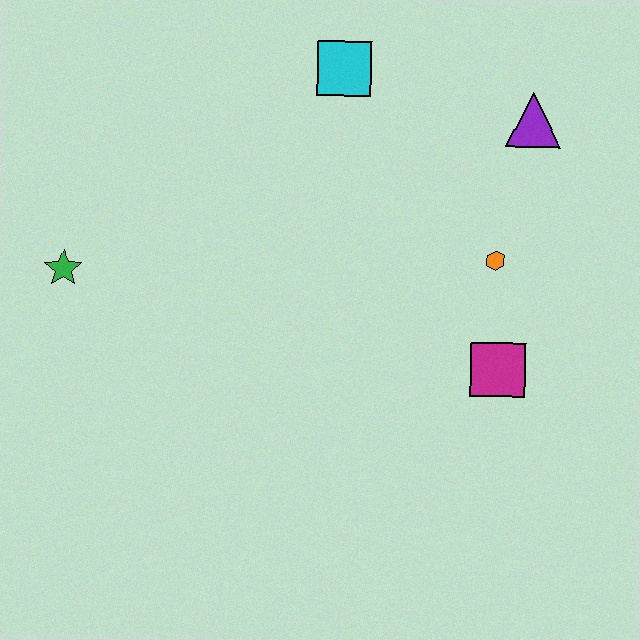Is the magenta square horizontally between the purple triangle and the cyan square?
Yes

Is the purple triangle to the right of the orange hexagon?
Yes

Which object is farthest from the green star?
The purple triangle is farthest from the green star.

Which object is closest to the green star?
The cyan square is closest to the green star.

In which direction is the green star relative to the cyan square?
The green star is to the left of the cyan square.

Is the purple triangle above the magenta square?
Yes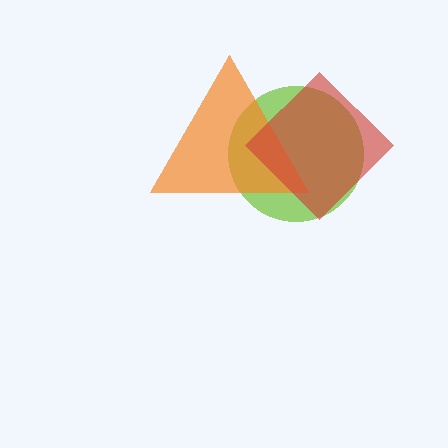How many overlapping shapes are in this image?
There are 3 overlapping shapes in the image.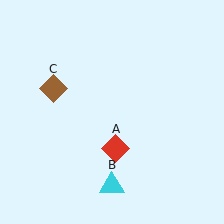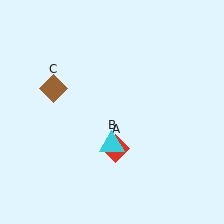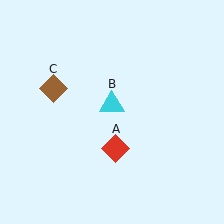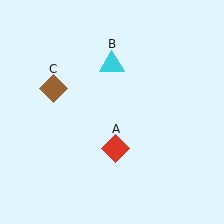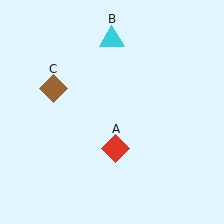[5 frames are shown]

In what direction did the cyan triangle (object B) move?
The cyan triangle (object B) moved up.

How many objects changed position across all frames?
1 object changed position: cyan triangle (object B).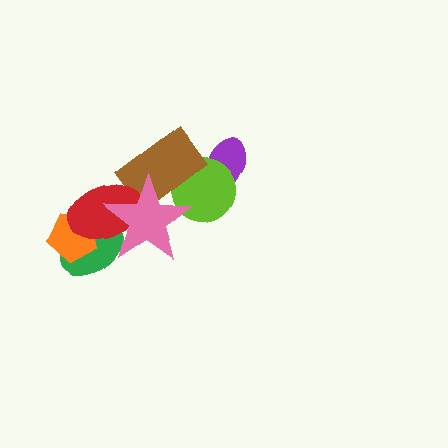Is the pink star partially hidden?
No, no other shape covers it.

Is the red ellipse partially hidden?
Yes, it is partially covered by another shape.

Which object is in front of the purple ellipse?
The lime circle is in front of the purple ellipse.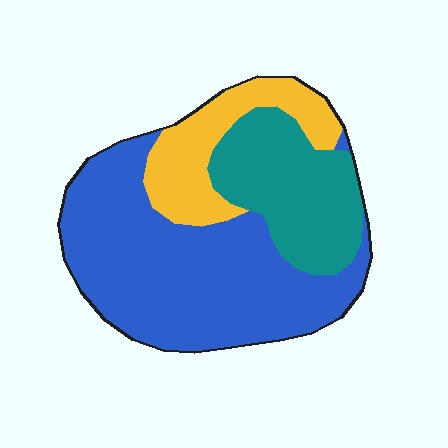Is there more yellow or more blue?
Blue.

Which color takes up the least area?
Yellow, at roughly 20%.